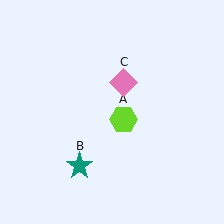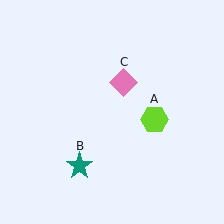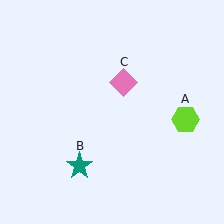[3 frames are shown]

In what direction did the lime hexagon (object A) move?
The lime hexagon (object A) moved right.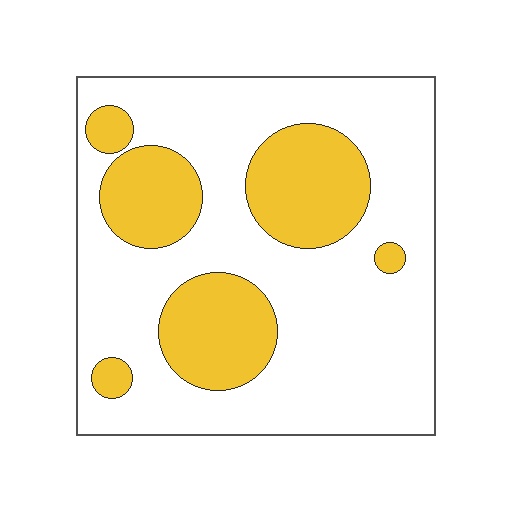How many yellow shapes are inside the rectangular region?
6.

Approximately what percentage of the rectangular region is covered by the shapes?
Approximately 30%.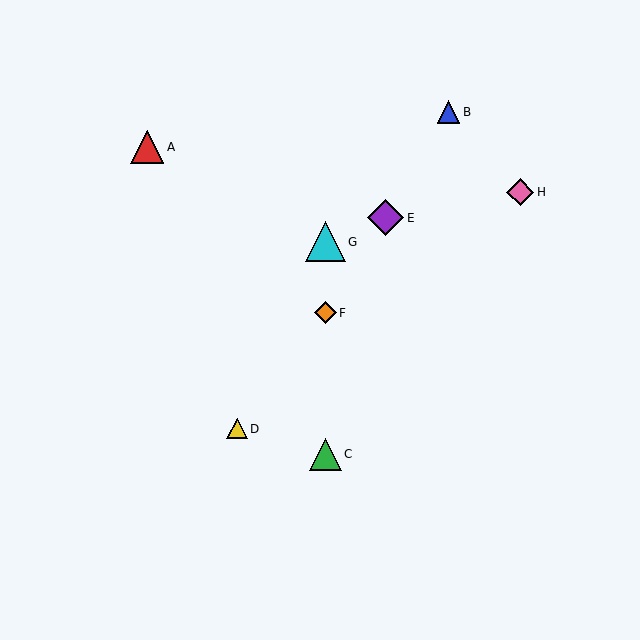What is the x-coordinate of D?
Object D is at x≈237.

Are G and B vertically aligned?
No, G is at x≈325 and B is at x≈449.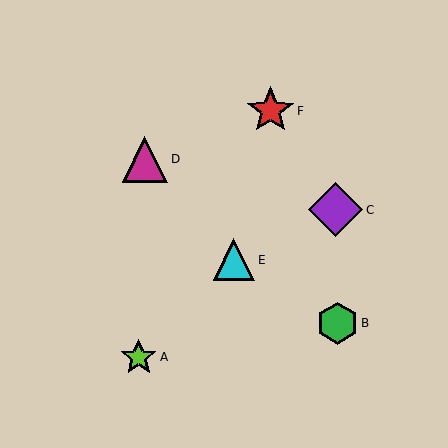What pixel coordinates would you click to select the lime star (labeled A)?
Click at (139, 357) to select the lime star A.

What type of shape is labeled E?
Shape E is a cyan triangle.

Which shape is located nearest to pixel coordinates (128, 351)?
The lime star (labeled A) at (139, 357) is nearest to that location.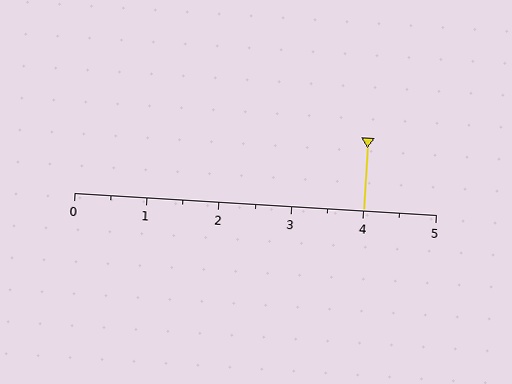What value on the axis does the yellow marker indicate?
The marker indicates approximately 4.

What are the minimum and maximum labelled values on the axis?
The axis runs from 0 to 5.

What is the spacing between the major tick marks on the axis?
The major ticks are spaced 1 apart.